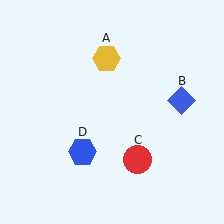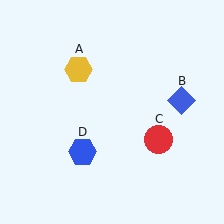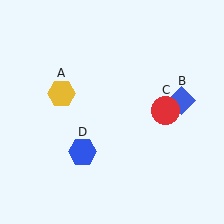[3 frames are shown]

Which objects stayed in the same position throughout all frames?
Blue diamond (object B) and blue hexagon (object D) remained stationary.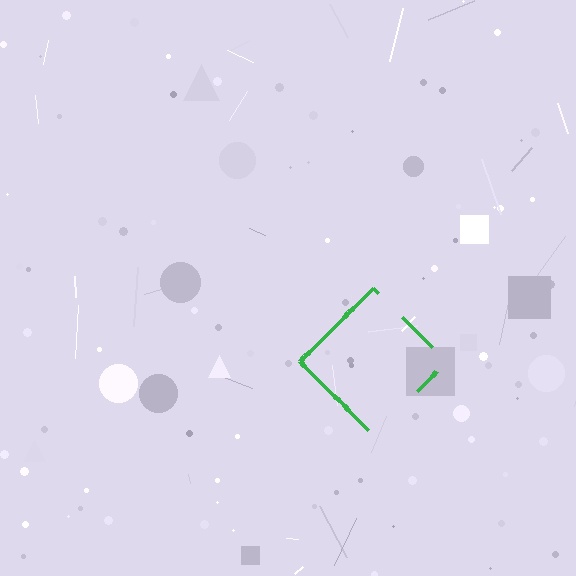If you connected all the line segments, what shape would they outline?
They would outline a diamond.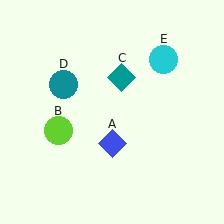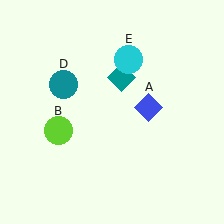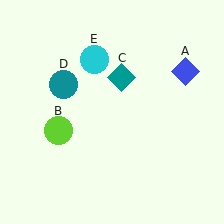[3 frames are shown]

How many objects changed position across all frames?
2 objects changed position: blue diamond (object A), cyan circle (object E).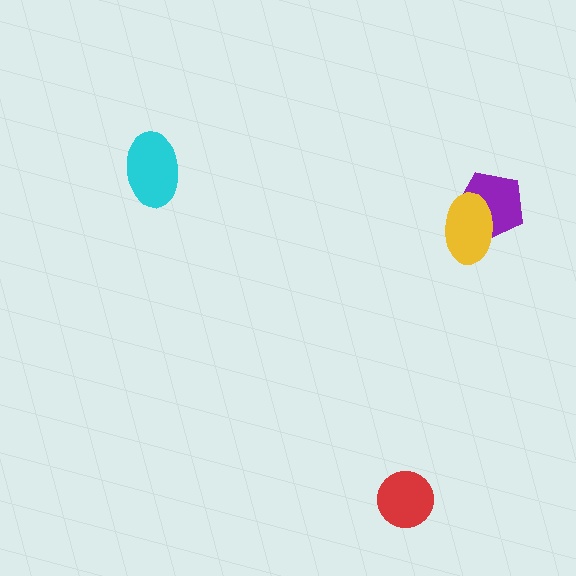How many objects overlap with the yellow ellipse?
1 object overlaps with the yellow ellipse.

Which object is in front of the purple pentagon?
The yellow ellipse is in front of the purple pentagon.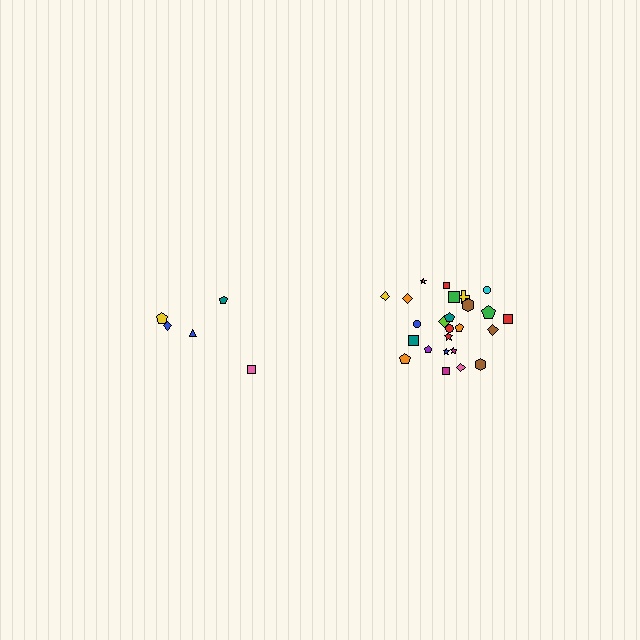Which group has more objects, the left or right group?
The right group.